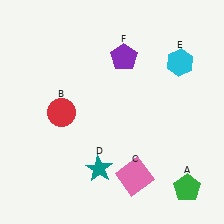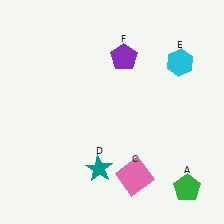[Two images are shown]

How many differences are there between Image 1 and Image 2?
There is 1 difference between the two images.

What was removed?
The red circle (B) was removed in Image 2.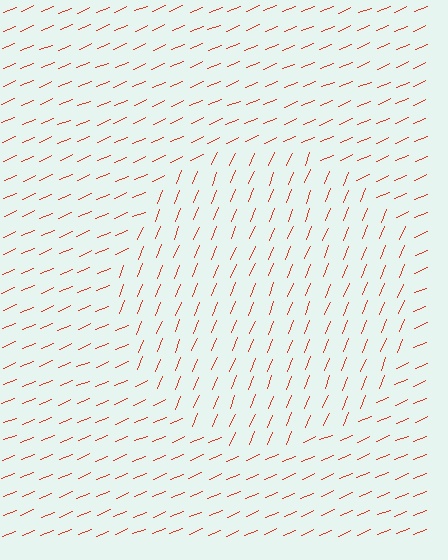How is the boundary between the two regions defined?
The boundary is defined purely by a change in line orientation (approximately 45 degrees difference). All lines are the same color and thickness.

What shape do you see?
I see a circle.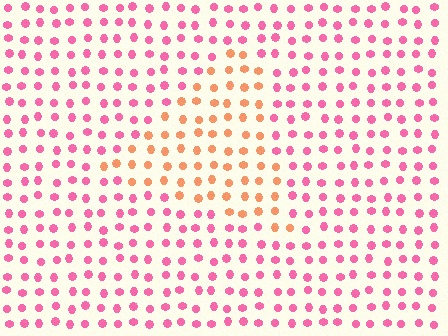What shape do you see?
I see a triangle.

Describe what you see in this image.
The image is filled with small pink elements in a uniform arrangement. A triangle-shaped region is visible where the elements are tinted to a slightly different hue, forming a subtle color boundary.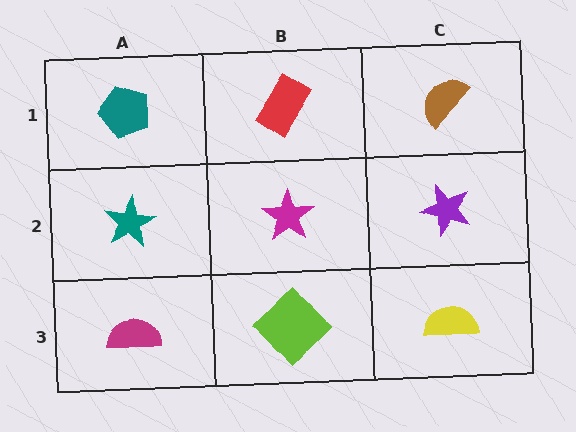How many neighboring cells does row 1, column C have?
2.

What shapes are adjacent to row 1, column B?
A magenta star (row 2, column B), a teal pentagon (row 1, column A), a brown semicircle (row 1, column C).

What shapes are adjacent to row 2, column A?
A teal pentagon (row 1, column A), a magenta semicircle (row 3, column A), a magenta star (row 2, column B).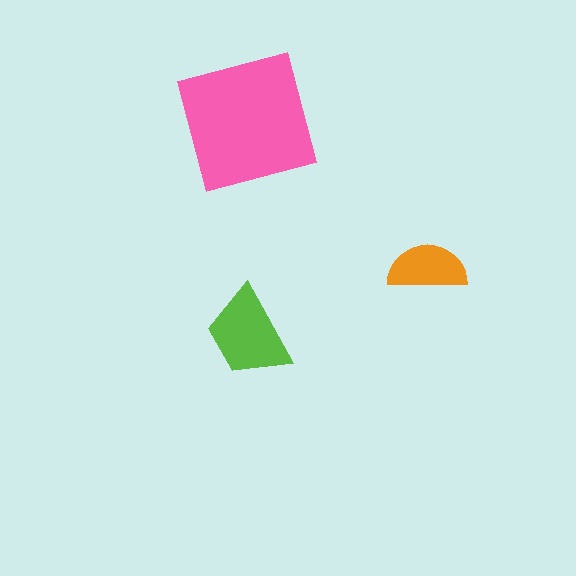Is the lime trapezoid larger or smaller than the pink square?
Smaller.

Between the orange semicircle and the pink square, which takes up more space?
The pink square.